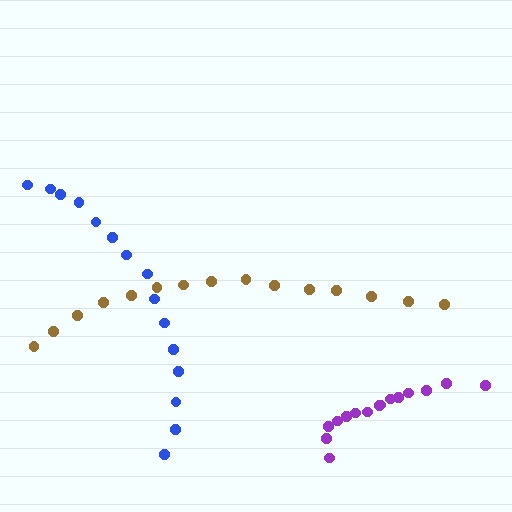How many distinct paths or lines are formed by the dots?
There are 3 distinct paths.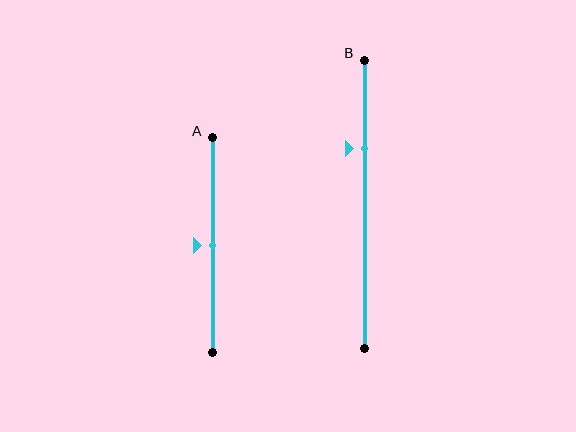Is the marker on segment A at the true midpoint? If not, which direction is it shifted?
Yes, the marker on segment A is at the true midpoint.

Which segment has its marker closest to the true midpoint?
Segment A has its marker closest to the true midpoint.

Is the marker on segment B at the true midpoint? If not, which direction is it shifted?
No, the marker on segment B is shifted upward by about 19% of the segment length.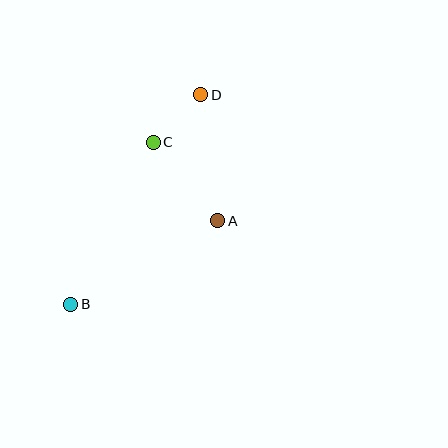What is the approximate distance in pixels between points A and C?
The distance between A and C is approximately 102 pixels.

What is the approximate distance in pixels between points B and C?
The distance between B and C is approximately 182 pixels.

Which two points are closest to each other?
Points C and D are closest to each other.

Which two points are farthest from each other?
Points B and D are farthest from each other.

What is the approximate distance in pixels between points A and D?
The distance between A and D is approximately 127 pixels.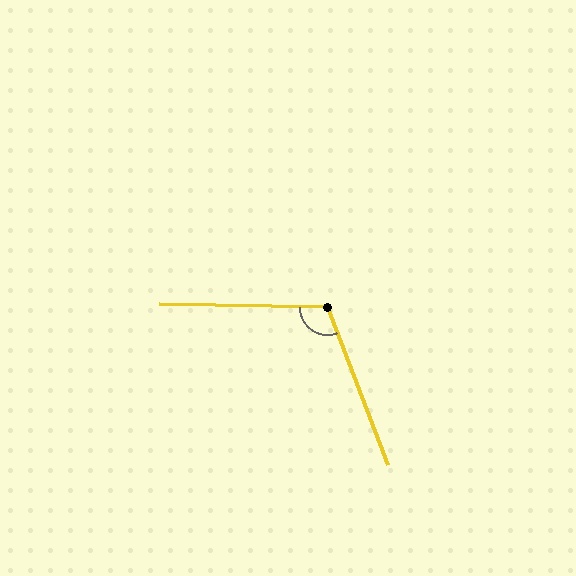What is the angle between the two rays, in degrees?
Approximately 112 degrees.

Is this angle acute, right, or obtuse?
It is obtuse.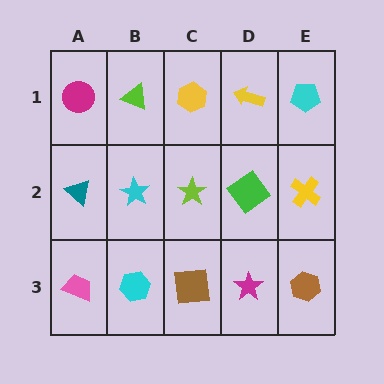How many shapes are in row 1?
5 shapes.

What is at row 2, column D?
A green diamond.